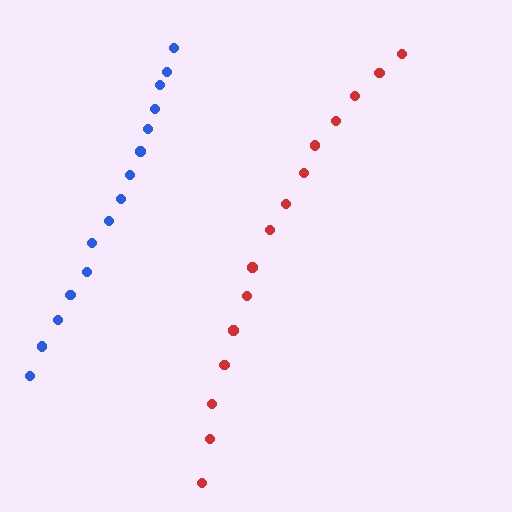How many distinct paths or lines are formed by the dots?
There are 2 distinct paths.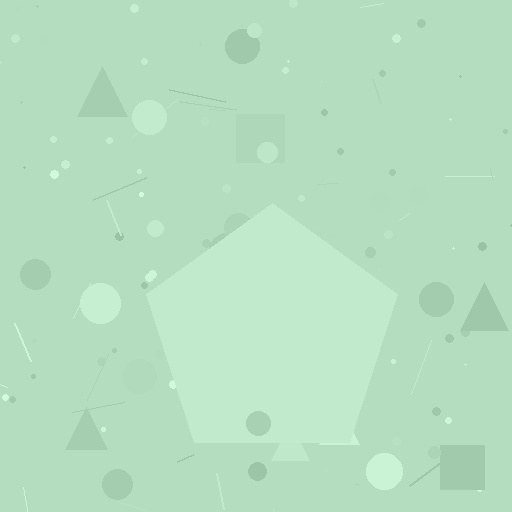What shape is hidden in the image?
A pentagon is hidden in the image.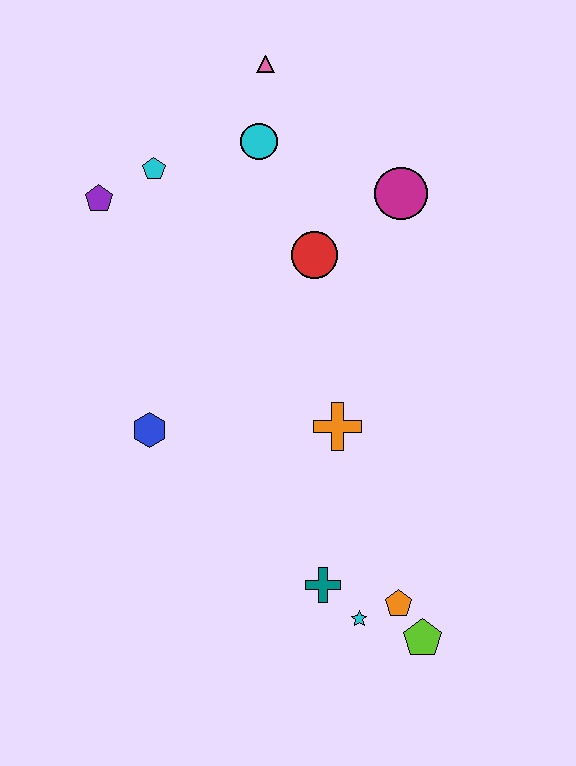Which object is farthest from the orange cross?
The pink triangle is farthest from the orange cross.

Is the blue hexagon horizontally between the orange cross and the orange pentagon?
No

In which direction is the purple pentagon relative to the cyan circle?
The purple pentagon is to the left of the cyan circle.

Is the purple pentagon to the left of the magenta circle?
Yes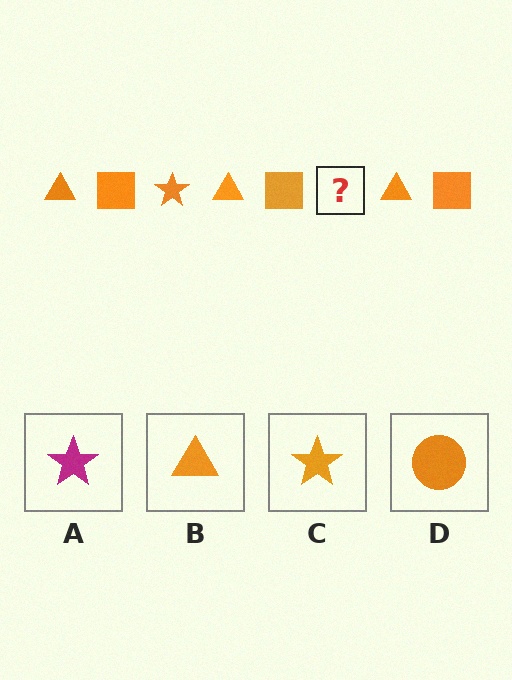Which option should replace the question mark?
Option C.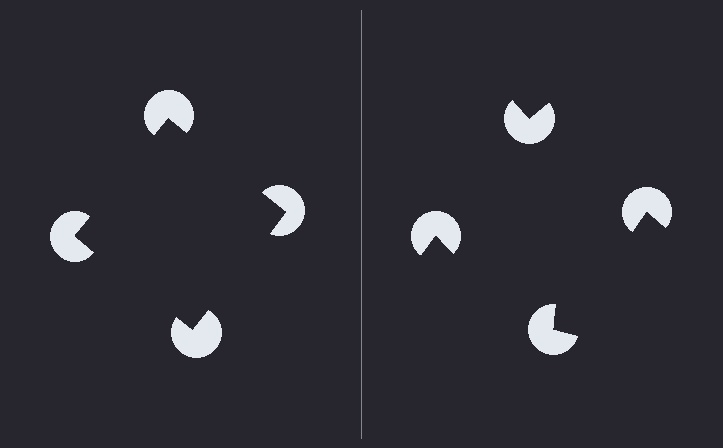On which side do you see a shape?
An illusory square appears on the left side. On the right side the wedge cuts are rotated, so no coherent shape forms.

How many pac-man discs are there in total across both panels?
8 — 4 on each side.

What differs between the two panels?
The pac-man discs are positioned identically on both sides; only the wedge orientations differ. On the left they align to a square; on the right they are misaligned.